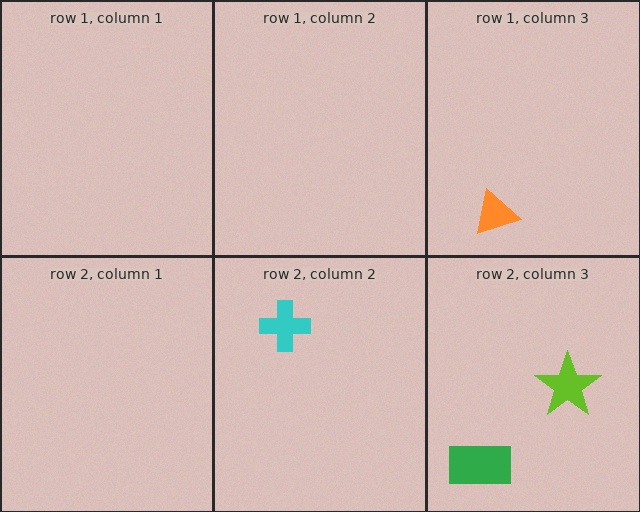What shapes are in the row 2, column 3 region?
The green rectangle, the lime star.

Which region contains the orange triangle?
The row 1, column 3 region.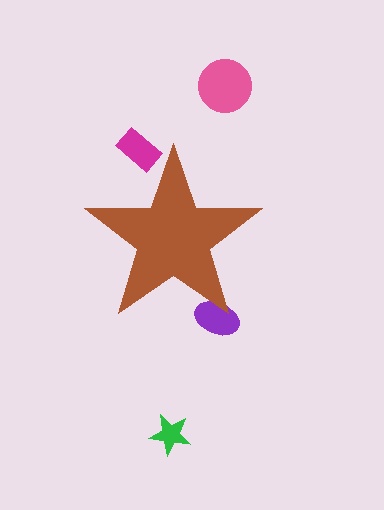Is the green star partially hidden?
No, the green star is fully visible.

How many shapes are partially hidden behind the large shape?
2 shapes are partially hidden.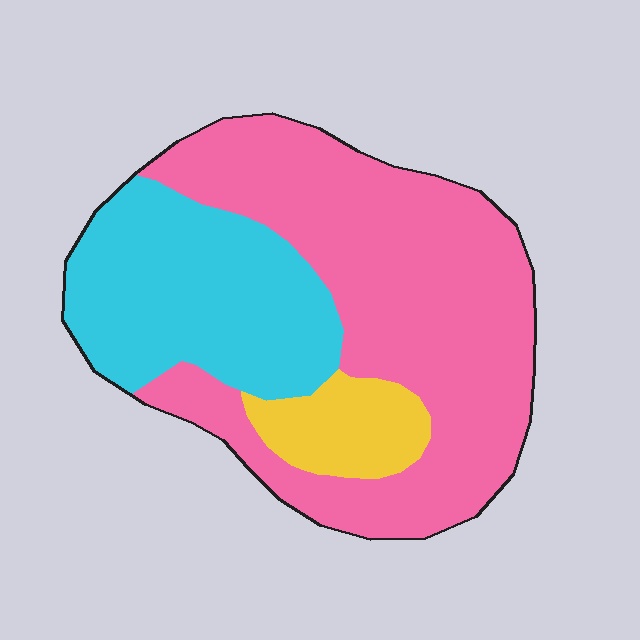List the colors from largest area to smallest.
From largest to smallest: pink, cyan, yellow.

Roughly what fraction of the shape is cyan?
Cyan takes up about one third (1/3) of the shape.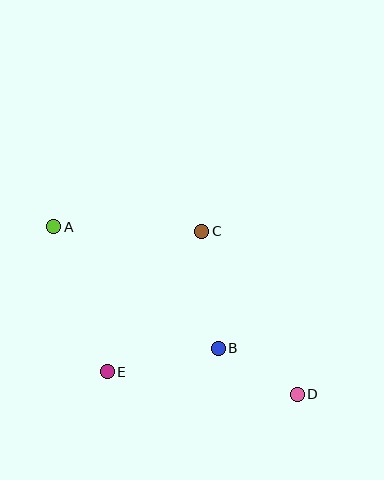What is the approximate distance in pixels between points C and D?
The distance between C and D is approximately 189 pixels.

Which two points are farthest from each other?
Points A and D are farthest from each other.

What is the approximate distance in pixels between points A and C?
The distance between A and C is approximately 148 pixels.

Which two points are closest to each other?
Points B and D are closest to each other.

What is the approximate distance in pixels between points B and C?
The distance between B and C is approximately 118 pixels.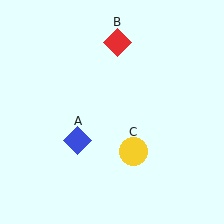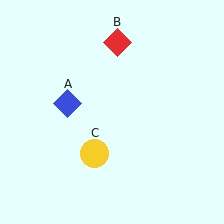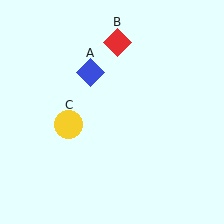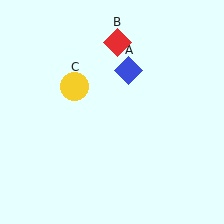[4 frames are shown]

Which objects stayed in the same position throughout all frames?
Red diamond (object B) remained stationary.